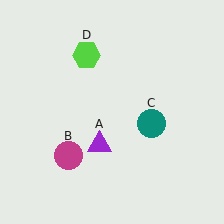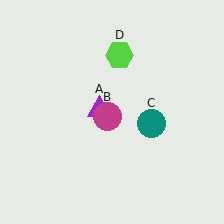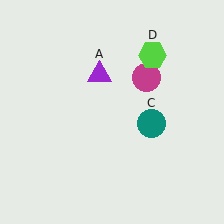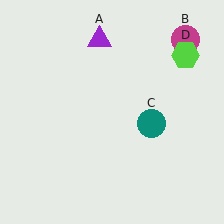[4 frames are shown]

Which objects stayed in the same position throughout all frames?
Teal circle (object C) remained stationary.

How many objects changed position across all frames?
3 objects changed position: purple triangle (object A), magenta circle (object B), lime hexagon (object D).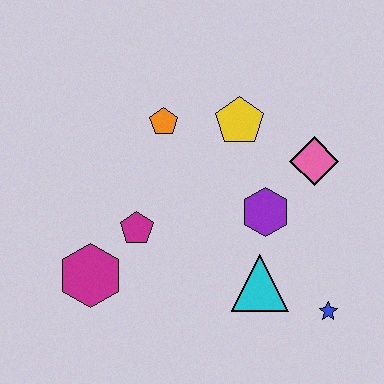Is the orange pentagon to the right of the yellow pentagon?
No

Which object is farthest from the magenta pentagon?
The blue star is farthest from the magenta pentagon.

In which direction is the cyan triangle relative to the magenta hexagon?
The cyan triangle is to the right of the magenta hexagon.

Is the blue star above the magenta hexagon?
No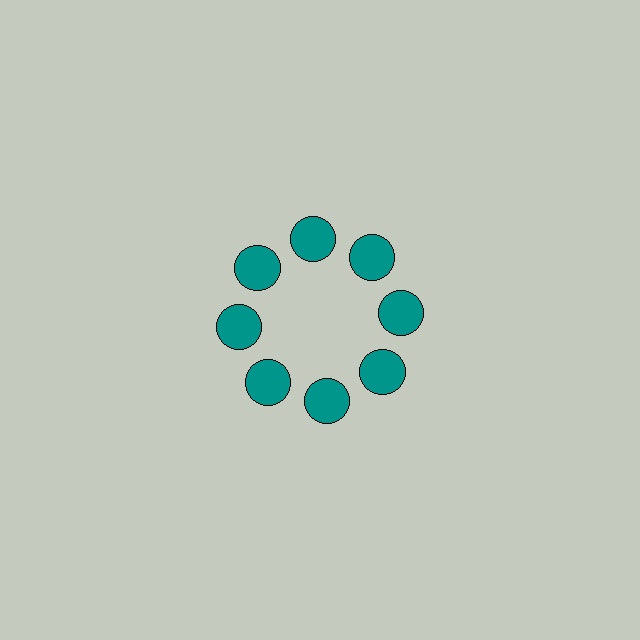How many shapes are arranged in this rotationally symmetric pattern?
There are 8 shapes, arranged in 8 groups of 1.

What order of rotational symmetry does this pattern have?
This pattern has 8-fold rotational symmetry.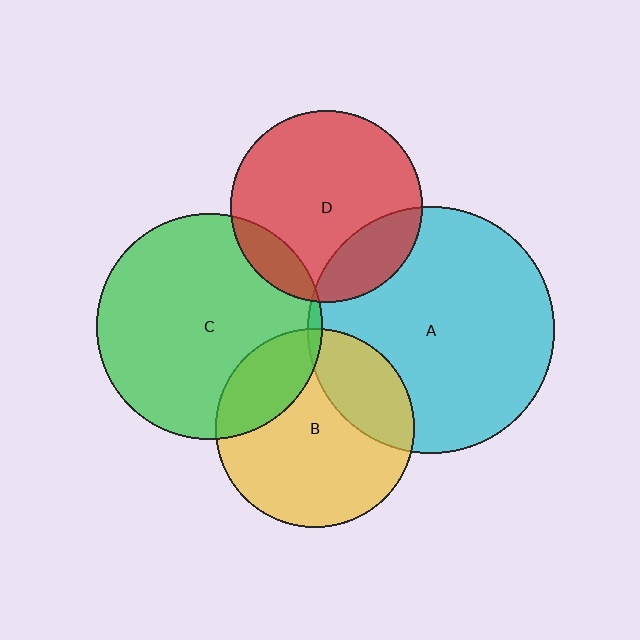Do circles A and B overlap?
Yes.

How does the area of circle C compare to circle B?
Approximately 1.3 times.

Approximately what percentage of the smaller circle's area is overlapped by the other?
Approximately 25%.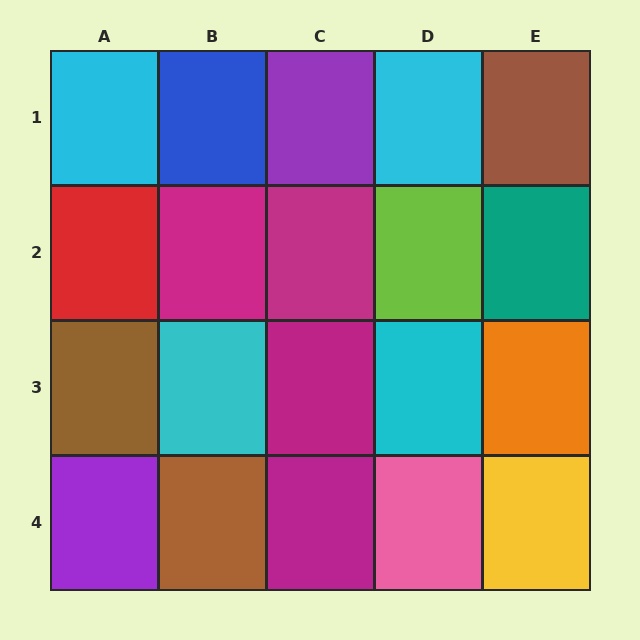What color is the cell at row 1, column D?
Cyan.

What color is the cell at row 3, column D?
Cyan.